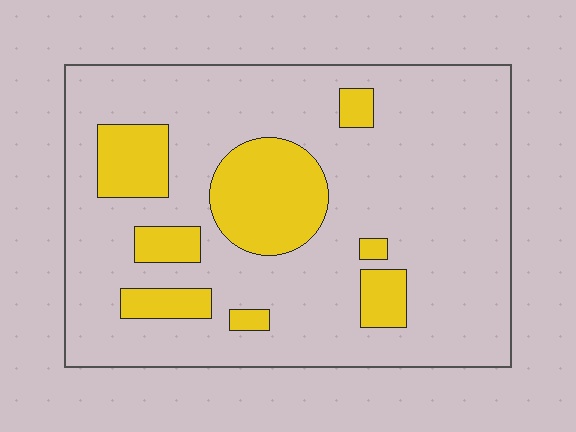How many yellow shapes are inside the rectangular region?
8.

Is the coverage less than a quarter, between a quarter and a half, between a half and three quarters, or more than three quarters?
Less than a quarter.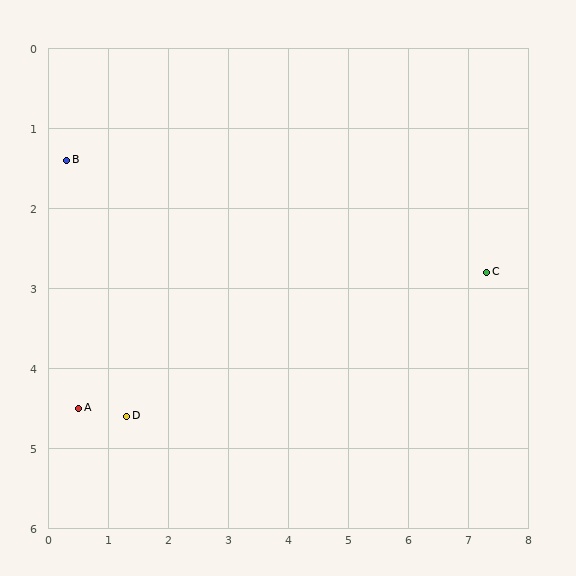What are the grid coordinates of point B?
Point B is at approximately (0.3, 1.4).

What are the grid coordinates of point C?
Point C is at approximately (7.3, 2.8).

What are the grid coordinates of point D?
Point D is at approximately (1.3, 4.6).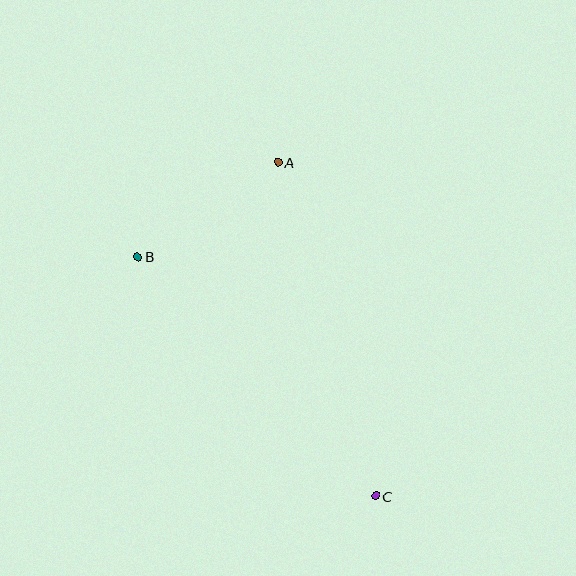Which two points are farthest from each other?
Points A and C are farthest from each other.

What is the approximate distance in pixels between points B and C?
The distance between B and C is approximately 337 pixels.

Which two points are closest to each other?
Points A and B are closest to each other.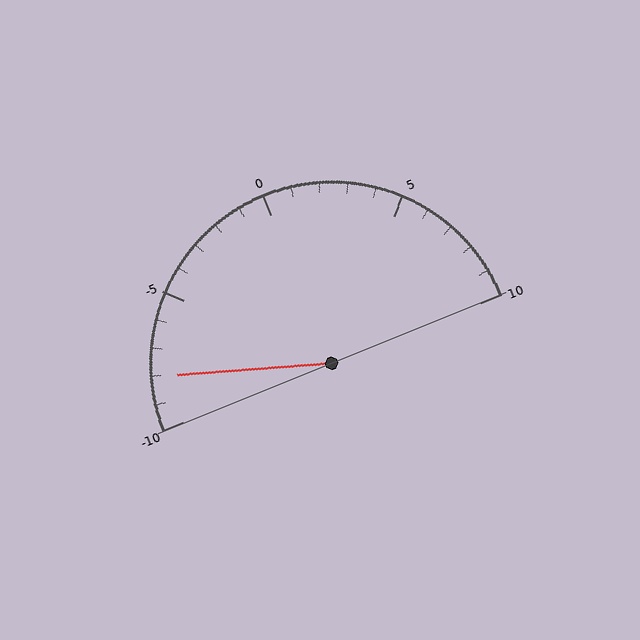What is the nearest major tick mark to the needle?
The nearest major tick mark is -10.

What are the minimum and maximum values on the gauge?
The gauge ranges from -10 to 10.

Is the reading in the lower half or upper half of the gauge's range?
The reading is in the lower half of the range (-10 to 10).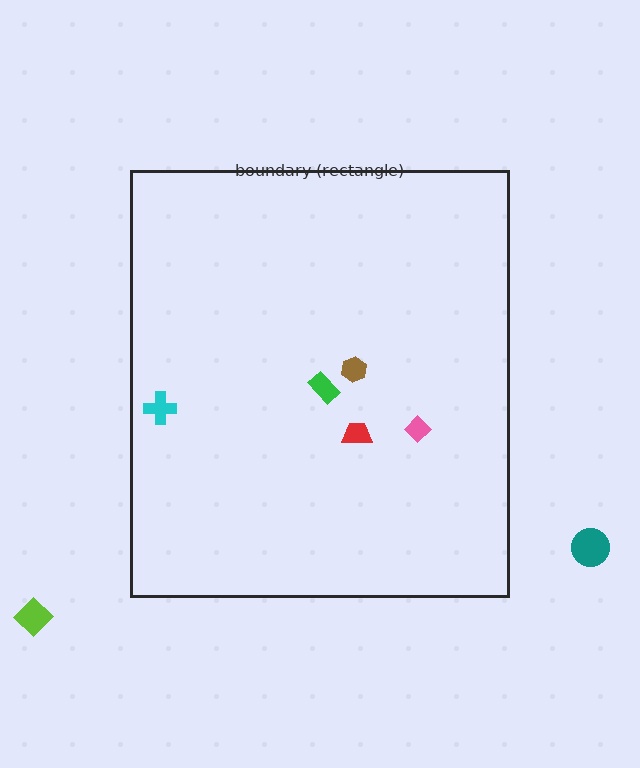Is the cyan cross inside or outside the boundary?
Inside.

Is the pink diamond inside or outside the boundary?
Inside.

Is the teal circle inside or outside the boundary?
Outside.